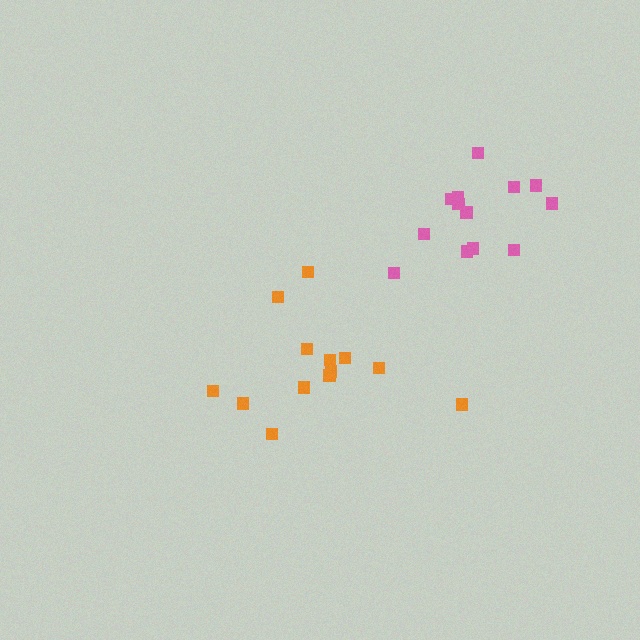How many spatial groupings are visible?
There are 2 spatial groupings.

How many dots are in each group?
Group 1: 13 dots, Group 2: 13 dots (26 total).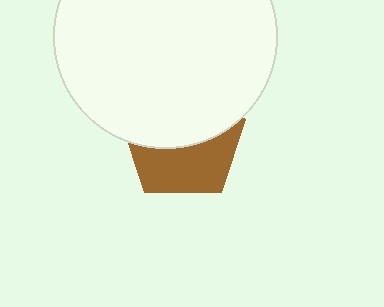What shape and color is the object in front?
The object in front is a white circle.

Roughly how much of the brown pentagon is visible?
About half of it is visible (roughly 47%).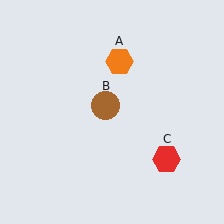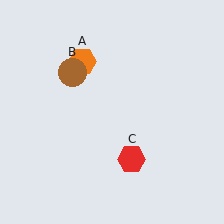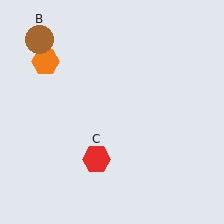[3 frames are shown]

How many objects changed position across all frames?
3 objects changed position: orange hexagon (object A), brown circle (object B), red hexagon (object C).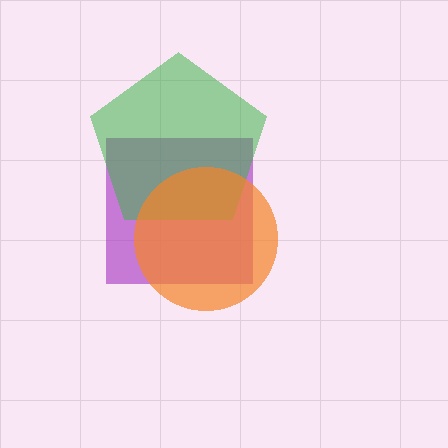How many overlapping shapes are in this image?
There are 3 overlapping shapes in the image.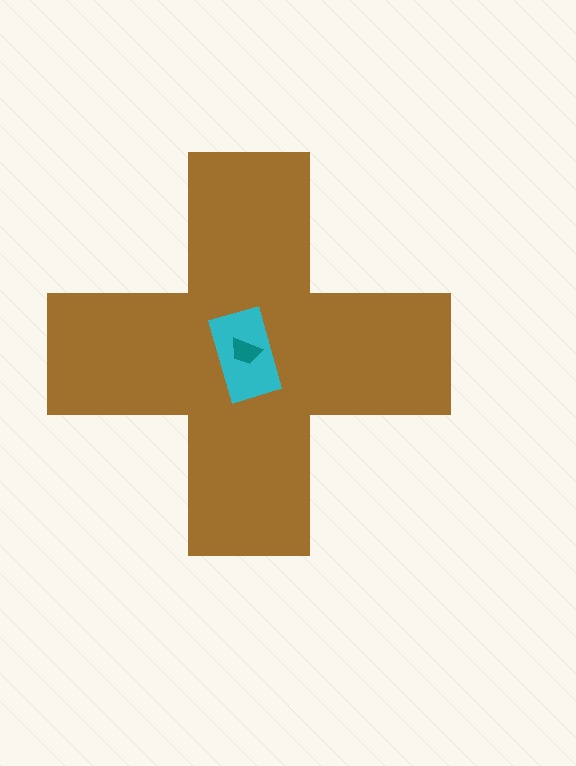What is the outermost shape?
The brown cross.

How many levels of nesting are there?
3.